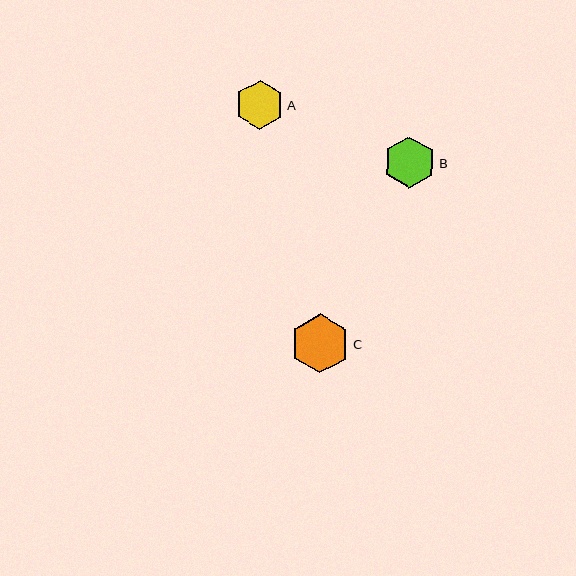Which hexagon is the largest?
Hexagon C is the largest with a size of approximately 59 pixels.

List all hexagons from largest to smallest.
From largest to smallest: C, B, A.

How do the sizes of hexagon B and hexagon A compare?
Hexagon B and hexagon A are approximately the same size.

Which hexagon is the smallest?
Hexagon A is the smallest with a size of approximately 49 pixels.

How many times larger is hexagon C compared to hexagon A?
Hexagon C is approximately 1.2 times the size of hexagon A.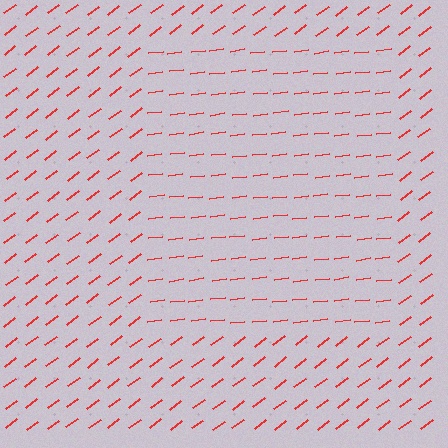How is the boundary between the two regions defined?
The boundary is defined purely by a change in line orientation (approximately 30 degrees difference). All lines are the same color and thickness.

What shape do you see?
I see a rectangle.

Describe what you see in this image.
The image is filled with small red line segments. A rectangle region in the image has lines oriented differently from the surrounding lines, creating a visible texture boundary.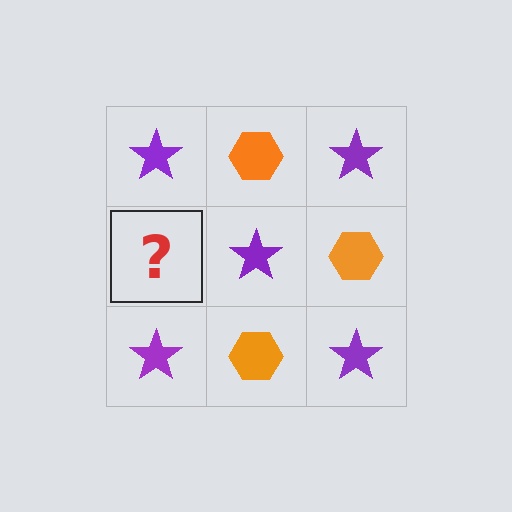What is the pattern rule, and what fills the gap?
The rule is that it alternates purple star and orange hexagon in a checkerboard pattern. The gap should be filled with an orange hexagon.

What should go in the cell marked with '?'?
The missing cell should contain an orange hexagon.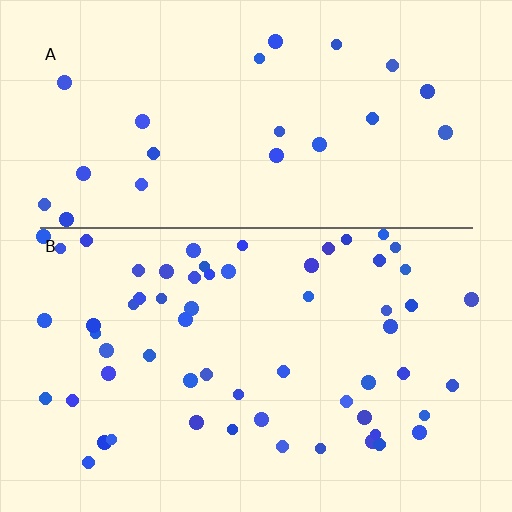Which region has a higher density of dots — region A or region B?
B (the bottom).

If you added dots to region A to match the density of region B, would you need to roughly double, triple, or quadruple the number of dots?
Approximately triple.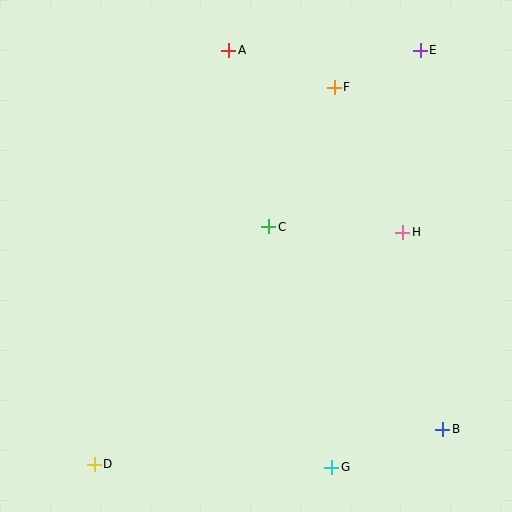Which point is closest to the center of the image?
Point C at (269, 227) is closest to the center.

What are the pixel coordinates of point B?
Point B is at (443, 429).